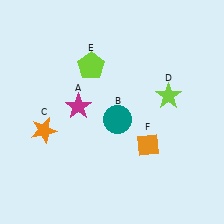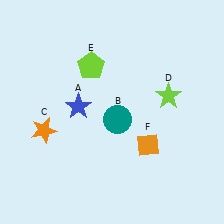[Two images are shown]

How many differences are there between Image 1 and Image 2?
There is 1 difference between the two images.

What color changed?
The star (A) changed from magenta in Image 1 to blue in Image 2.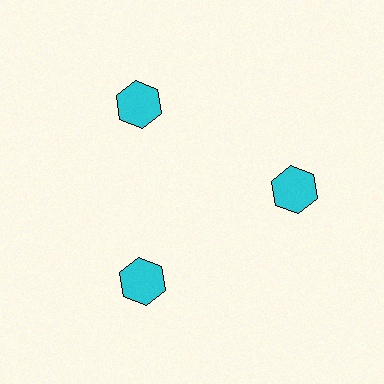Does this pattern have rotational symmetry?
Yes, this pattern has 3-fold rotational symmetry. It looks the same after rotating 120 degrees around the center.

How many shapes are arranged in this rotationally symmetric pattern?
There are 3 shapes, arranged in 3 groups of 1.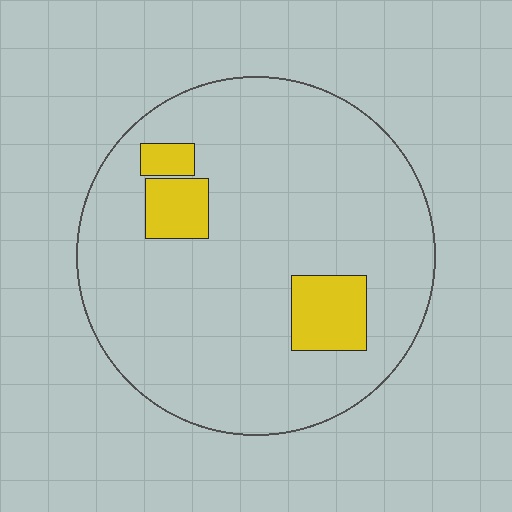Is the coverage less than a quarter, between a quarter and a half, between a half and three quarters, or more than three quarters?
Less than a quarter.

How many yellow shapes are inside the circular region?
3.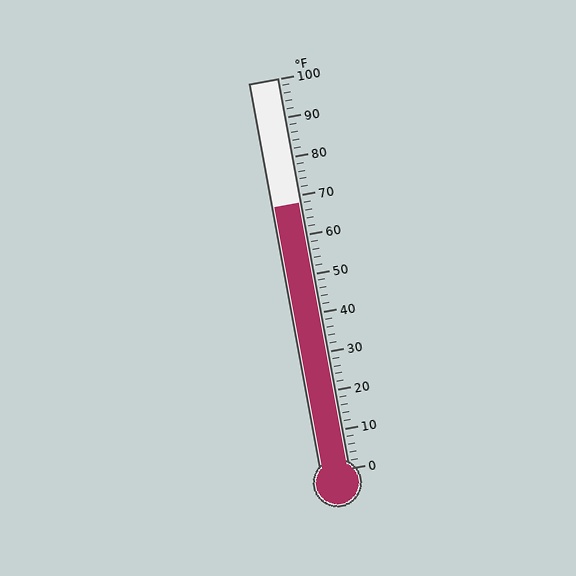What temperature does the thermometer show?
The thermometer shows approximately 68°F.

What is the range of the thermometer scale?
The thermometer scale ranges from 0°F to 100°F.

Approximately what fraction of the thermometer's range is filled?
The thermometer is filled to approximately 70% of its range.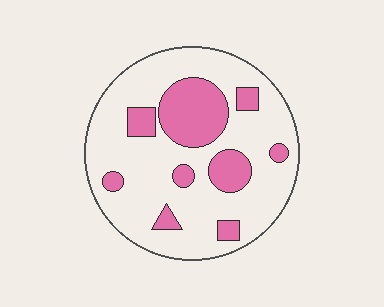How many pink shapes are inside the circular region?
9.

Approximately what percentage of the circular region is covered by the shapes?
Approximately 25%.